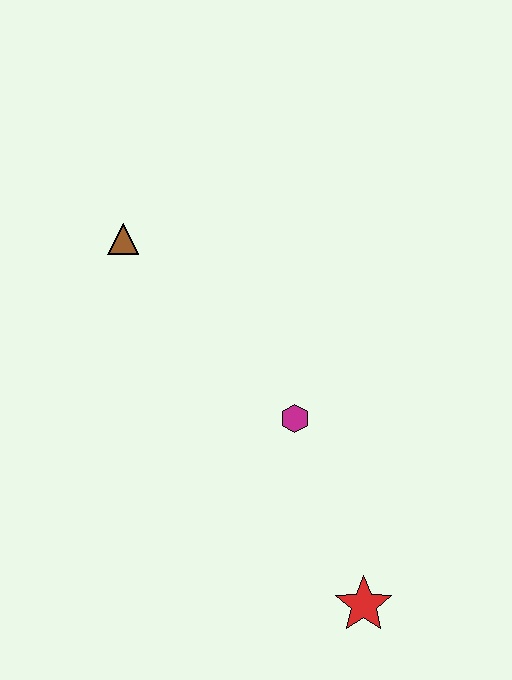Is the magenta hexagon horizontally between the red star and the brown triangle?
Yes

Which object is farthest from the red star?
The brown triangle is farthest from the red star.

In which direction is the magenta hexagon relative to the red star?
The magenta hexagon is above the red star.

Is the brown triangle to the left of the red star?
Yes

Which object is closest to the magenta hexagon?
The red star is closest to the magenta hexagon.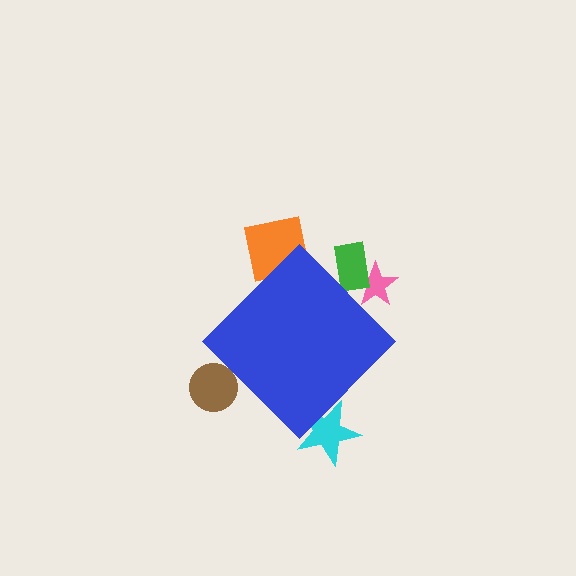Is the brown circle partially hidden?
Yes, the brown circle is partially hidden behind the blue diamond.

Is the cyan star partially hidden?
Yes, the cyan star is partially hidden behind the blue diamond.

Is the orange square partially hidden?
Yes, the orange square is partially hidden behind the blue diamond.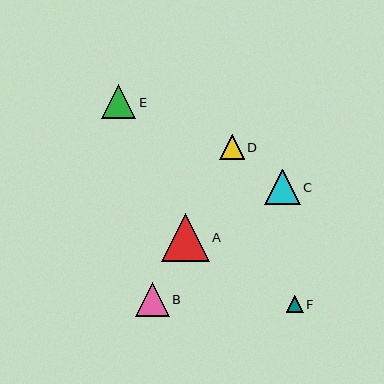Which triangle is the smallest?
Triangle F is the smallest with a size of approximately 17 pixels.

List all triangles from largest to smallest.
From largest to smallest: A, C, E, B, D, F.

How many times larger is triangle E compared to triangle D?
Triangle E is approximately 1.4 times the size of triangle D.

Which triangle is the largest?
Triangle A is the largest with a size of approximately 48 pixels.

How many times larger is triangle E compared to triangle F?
Triangle E is approximately 2.0 times the size of triangle F.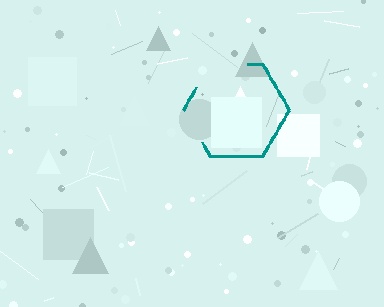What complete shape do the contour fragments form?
The contour fragments form a hexagon.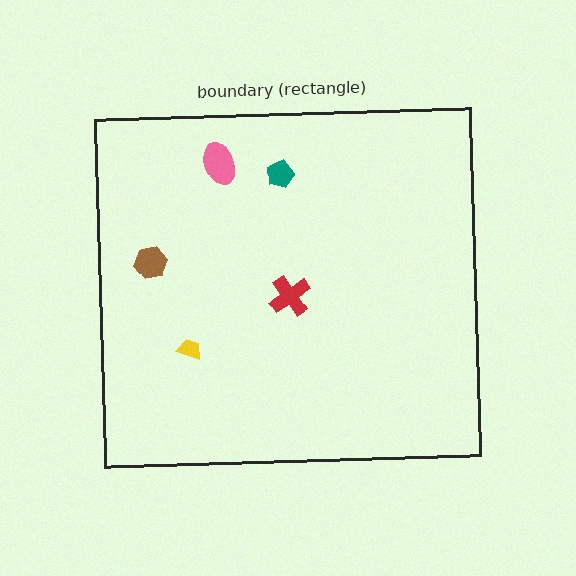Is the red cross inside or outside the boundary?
Inside.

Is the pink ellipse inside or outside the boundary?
Inside.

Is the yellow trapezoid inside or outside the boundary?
Inside.